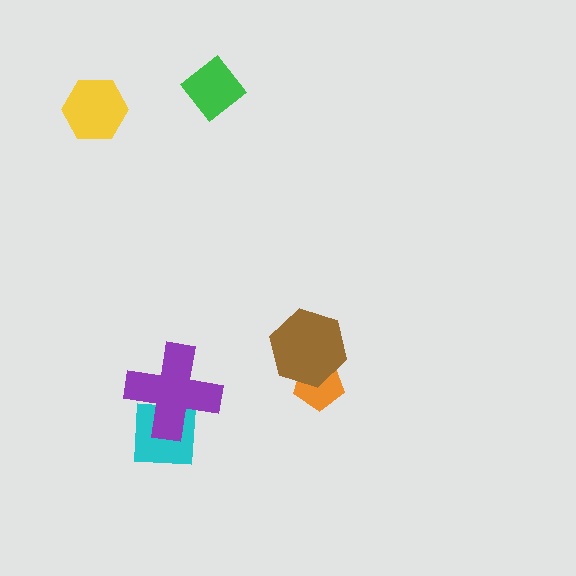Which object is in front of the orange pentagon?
The brown hexagon is in front of the orange pentagon.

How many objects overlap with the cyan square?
1 object overlaps with the cyan square.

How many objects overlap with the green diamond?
0 objects overlap with the green diamond.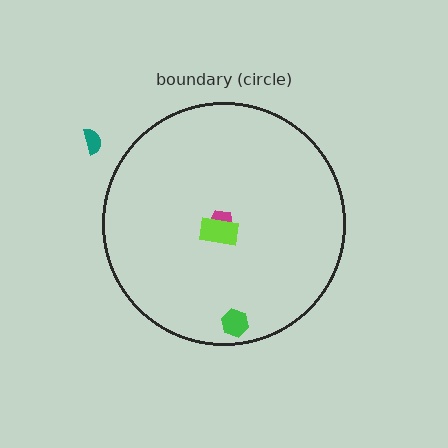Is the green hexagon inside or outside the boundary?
Inside.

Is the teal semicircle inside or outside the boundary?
Outside.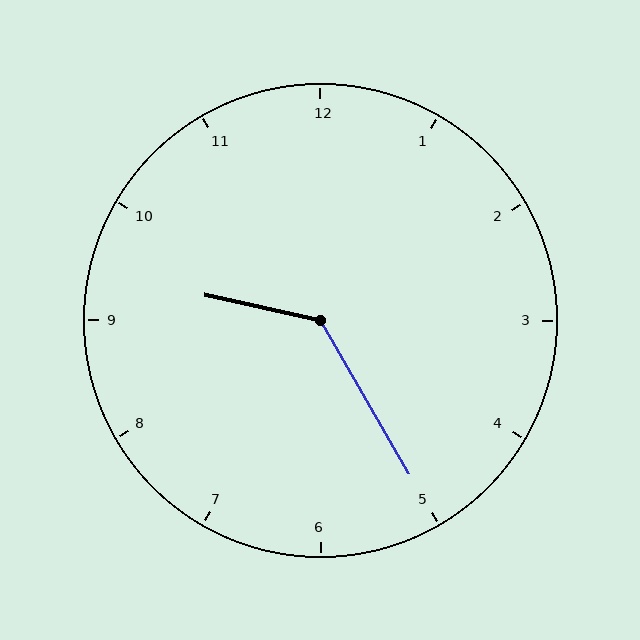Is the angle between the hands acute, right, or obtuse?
It is obtuse.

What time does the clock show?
9:25.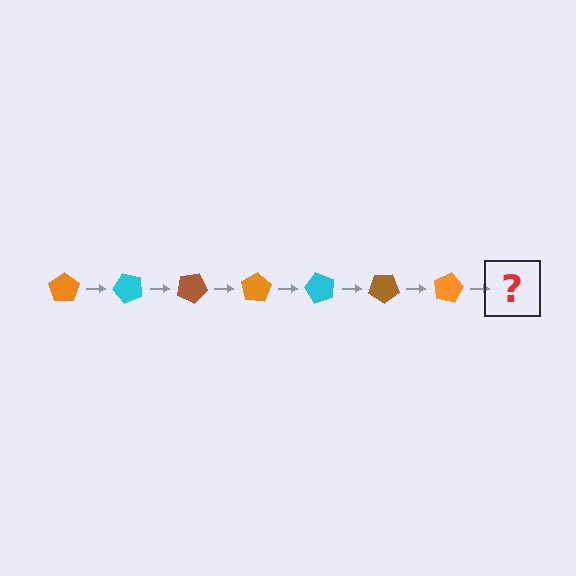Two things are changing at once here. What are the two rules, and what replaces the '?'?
The two rules are that it rotates 50 degrees each step and the color cycles through orange, cyan, and brown. The '?' should be a cyan pentagon, rotated 350 degrees from the start.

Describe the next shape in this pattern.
It should be a cyan pentagon, rotated 350 degrees from the start.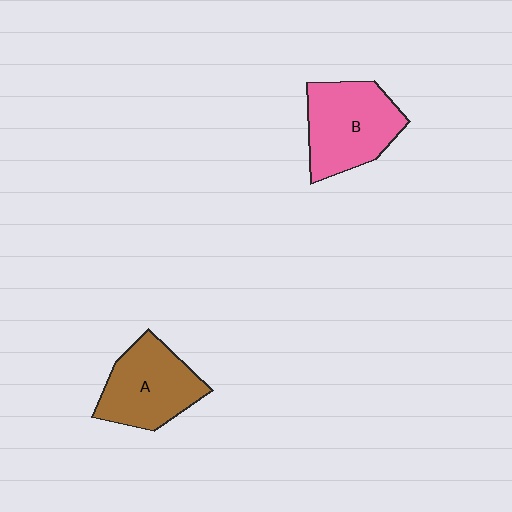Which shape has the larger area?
Shape B (pink).